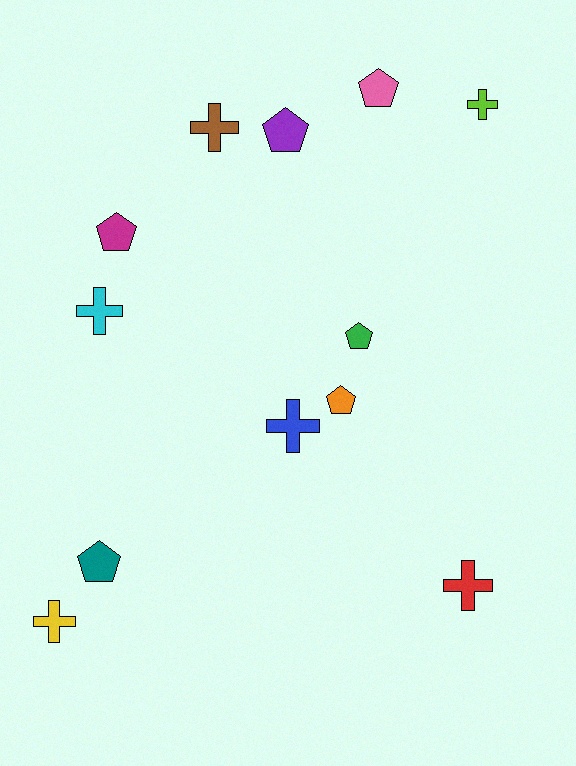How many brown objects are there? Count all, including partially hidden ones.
There is 1 brown object.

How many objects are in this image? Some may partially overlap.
There are 12 objects.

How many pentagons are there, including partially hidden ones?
There are 6 pentagons.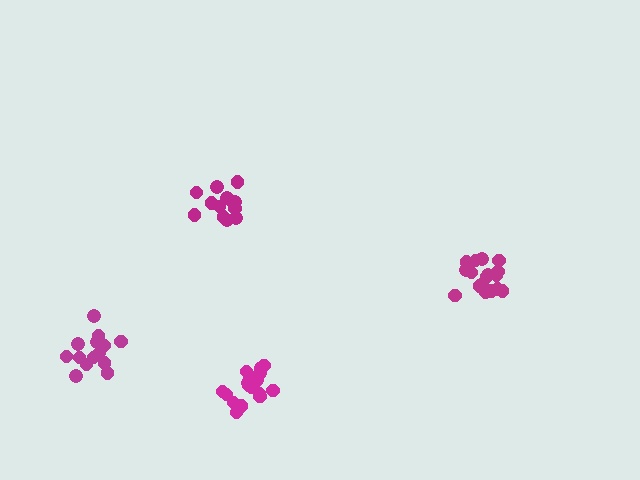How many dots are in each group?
Group 1: 13 dots, Group 2: 18 dots, Group 3: 18 dots, Group 4: 14 dots (63 total).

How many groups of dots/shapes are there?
There are 4 groups.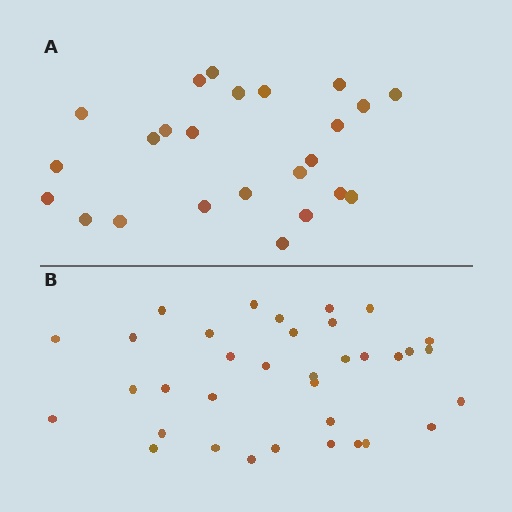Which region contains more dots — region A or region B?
Region B (the bottom region) has more dots.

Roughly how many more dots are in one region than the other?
Region B has roughly 12 or so more dots than region A.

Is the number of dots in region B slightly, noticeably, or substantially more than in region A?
Region B has substantially more. The ratio is roughly 1.5 to 1.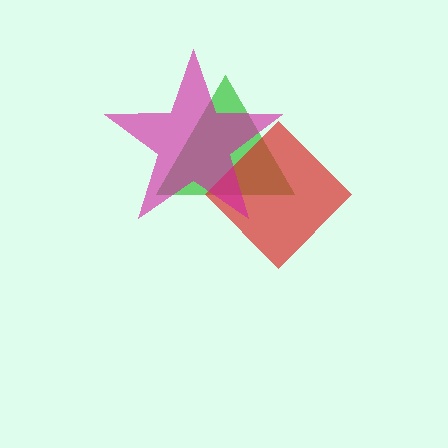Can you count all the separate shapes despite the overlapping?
Yes, there are 3 separate shapes.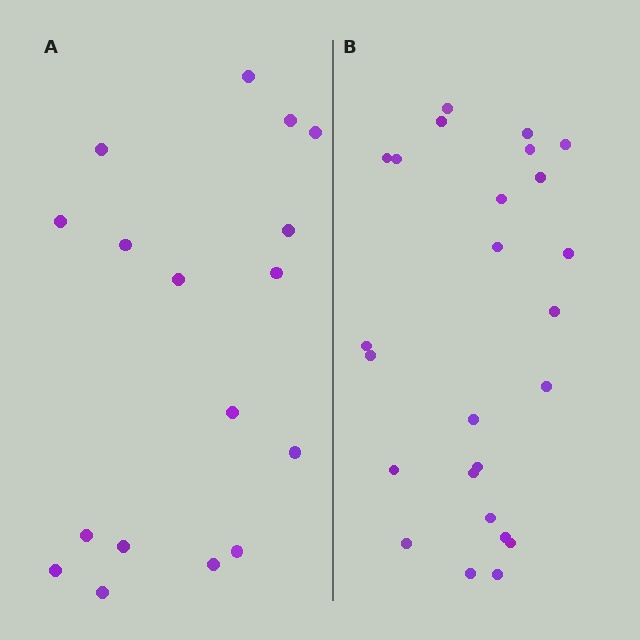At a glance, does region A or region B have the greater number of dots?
Region B (the right region) has more dots.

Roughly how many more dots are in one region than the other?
Region B has roughly 8 or so more dots than region A.